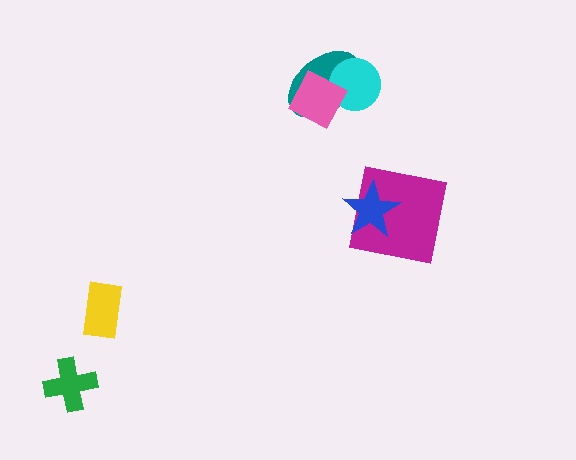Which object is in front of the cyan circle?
The pink diamond is in front of the cyan circle.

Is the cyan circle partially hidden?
Yes, it is partially covered by another shape.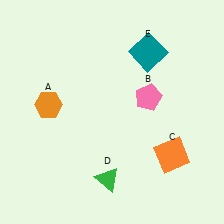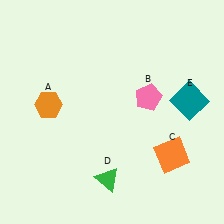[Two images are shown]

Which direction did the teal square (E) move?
The teal square (E) moved down.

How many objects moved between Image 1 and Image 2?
1 object moved between the two images.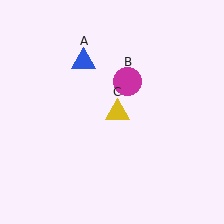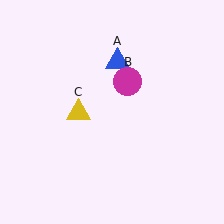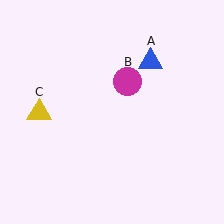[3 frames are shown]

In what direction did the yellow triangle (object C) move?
The yellow triangle (object C) moved left.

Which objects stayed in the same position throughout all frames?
Magenta circle (object B) remained stationary.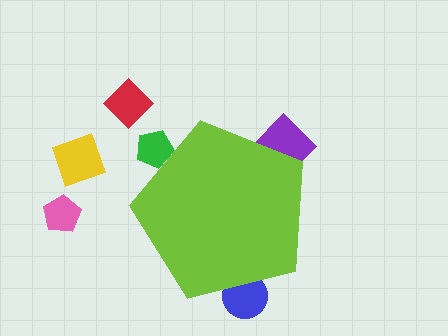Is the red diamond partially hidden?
No, the red diamond is fully visible.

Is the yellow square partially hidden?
No, the yellow square is fully visible.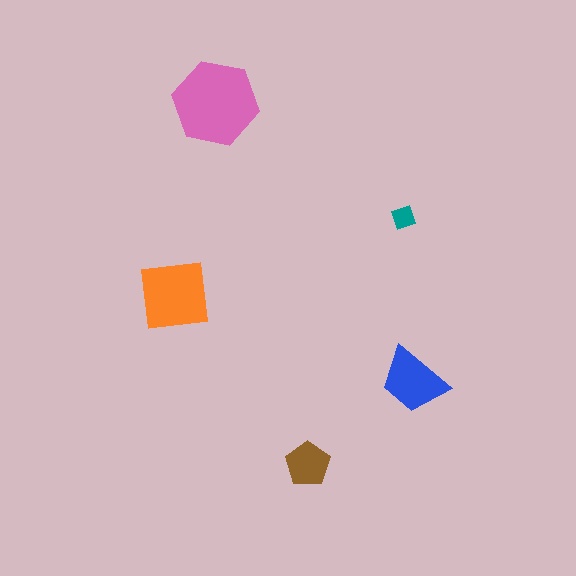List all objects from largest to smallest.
The pink hexagon, the orange square, the blue trapezoid, the brown pentagon, the teal diamond.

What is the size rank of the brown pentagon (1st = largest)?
4th.